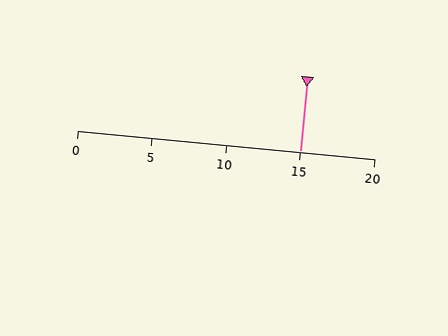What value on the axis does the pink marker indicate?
The marker indicates approximately 15.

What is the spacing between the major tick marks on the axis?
The major ticks are spaced 5 apart.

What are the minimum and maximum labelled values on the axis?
The axis runs from 0 to 20.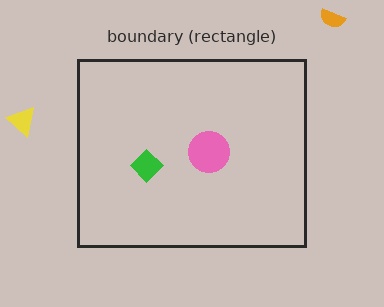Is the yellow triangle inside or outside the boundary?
Outside.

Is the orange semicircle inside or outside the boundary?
Outside.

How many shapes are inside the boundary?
2 inside, 2 outside.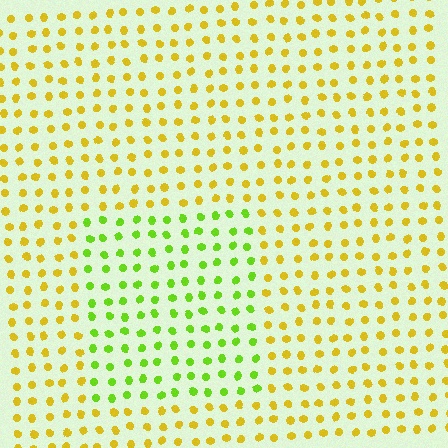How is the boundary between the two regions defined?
The boundary is defined purely by a slight shift in hue (about 45 degrees). Spacing, size, and orientation are identical on both sides.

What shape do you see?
I see a rectangle.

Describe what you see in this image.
The image is filled with small yellow elements in a uniform arrangement. A rectangle-shaped region is visible where the elements are tinted to a slightly different hue, forming a subtle color boundary.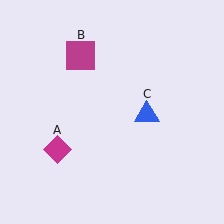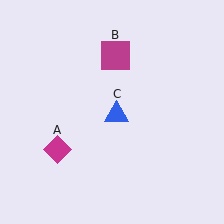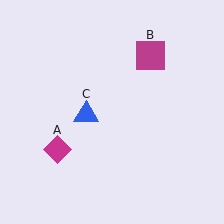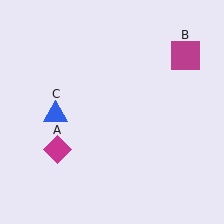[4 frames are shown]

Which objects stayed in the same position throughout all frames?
Magenta diamond (object A) remained stationary.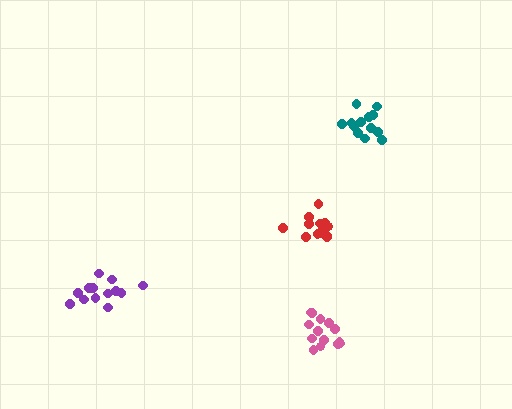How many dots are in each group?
Group 1: 13 dots, Group 2: 14 dots, Group 3: 13 dots, Group 4: 14 dots (54 total).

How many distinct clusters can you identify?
There are 4 distinct clusters.